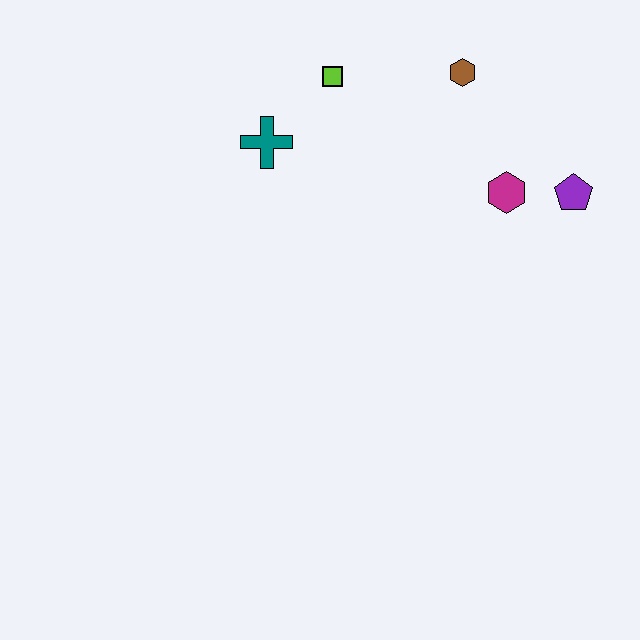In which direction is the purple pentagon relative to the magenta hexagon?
The purple pentagon is to the right of the magenta hexagon.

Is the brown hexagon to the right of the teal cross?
Yes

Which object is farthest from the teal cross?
The purple pentagon is farthest from the teal cross.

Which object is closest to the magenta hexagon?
The purple pentagon is closest to the magenta hexagon.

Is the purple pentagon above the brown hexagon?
No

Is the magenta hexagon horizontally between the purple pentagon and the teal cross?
Yes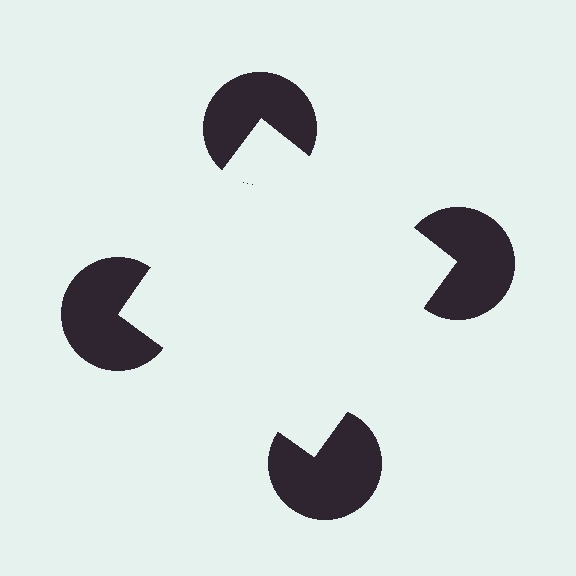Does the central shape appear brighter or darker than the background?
It typically appears slightly brighter than the background, even though no actual brightness change is drawn.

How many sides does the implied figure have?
4 sides.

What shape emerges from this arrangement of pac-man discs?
An illusory square — its edges are inferred from the aligned wedge cuts in the pac-man discs, not physically drawn.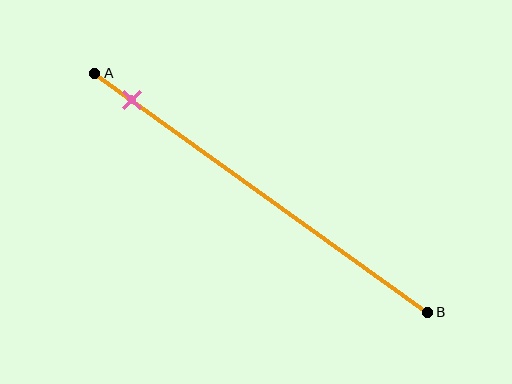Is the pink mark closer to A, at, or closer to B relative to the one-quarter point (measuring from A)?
The pink mark is closer to point A than the one-quarter point of segment AB.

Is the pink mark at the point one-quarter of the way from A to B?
No, the mark is at about 10% from A, not at the 25% one-quarter point.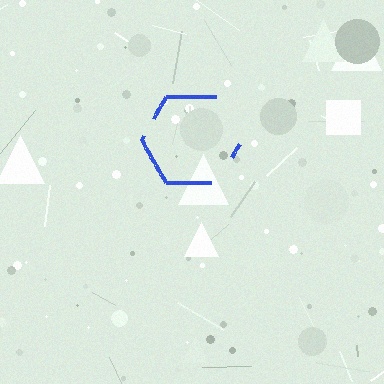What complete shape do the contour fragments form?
The contour fragments form a hexagon.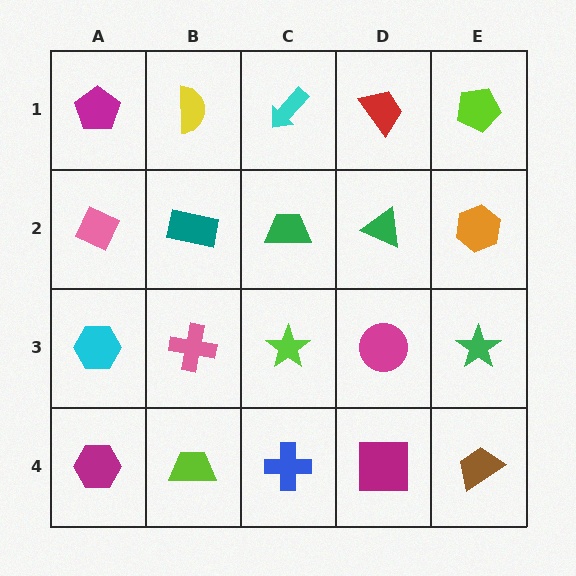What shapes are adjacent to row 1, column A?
A pink diamond (row 2, column A), a yellow semicircle (row 1, column B).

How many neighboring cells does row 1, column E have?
2.